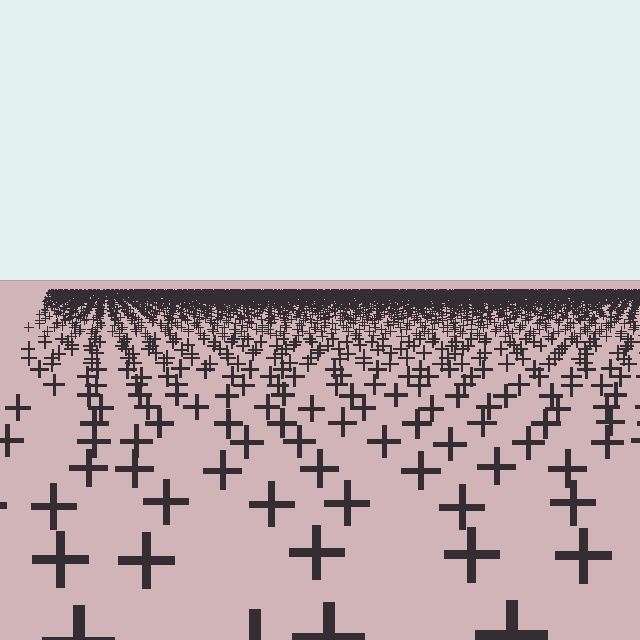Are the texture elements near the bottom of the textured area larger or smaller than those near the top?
Larger. Near the bottom, elements are closer to the viewer and appear at a bigger on-screen size.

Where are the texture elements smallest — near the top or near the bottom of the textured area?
Near the top.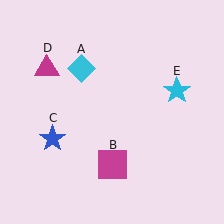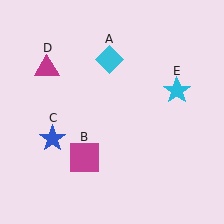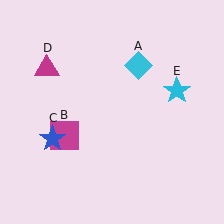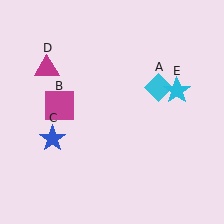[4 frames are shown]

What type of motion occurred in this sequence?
The cyan diamond (object A), magenta square (object B) rotated clockwise around the center of the scene.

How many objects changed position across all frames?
2 objects changed position: cyan diamond (object A), magenta square (object B).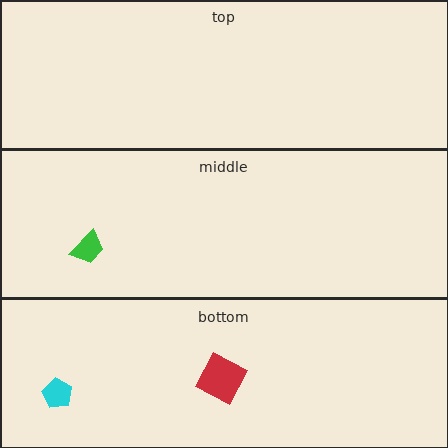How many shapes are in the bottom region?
2.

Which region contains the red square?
The bottom region.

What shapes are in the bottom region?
The cyan pentagon, the red square.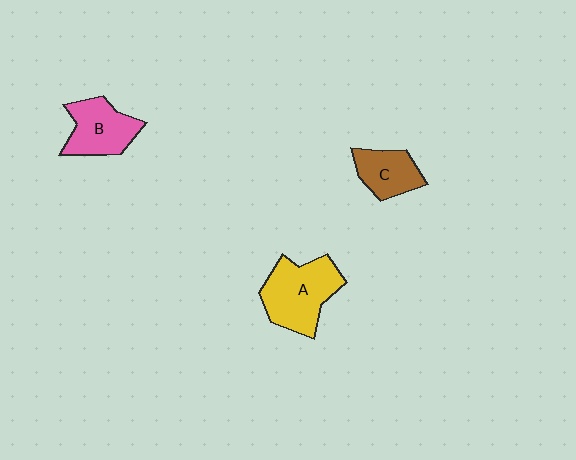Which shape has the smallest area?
Shape C (brown).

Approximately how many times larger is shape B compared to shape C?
Approximately 1.3 times.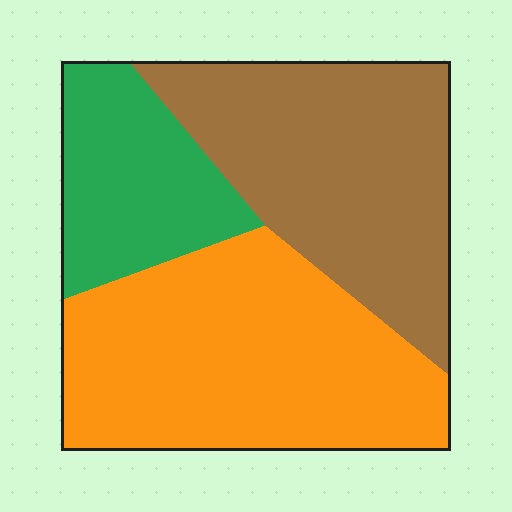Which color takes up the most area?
Orange, at roughly 45%.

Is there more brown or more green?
Brown.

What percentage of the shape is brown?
Brown covers roughly 35% of the shape.